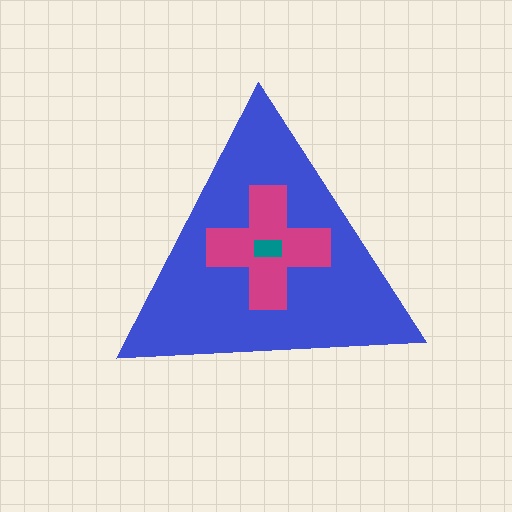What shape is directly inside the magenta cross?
The teal rectangle.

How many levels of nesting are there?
3.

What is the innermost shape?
The teal rectangle.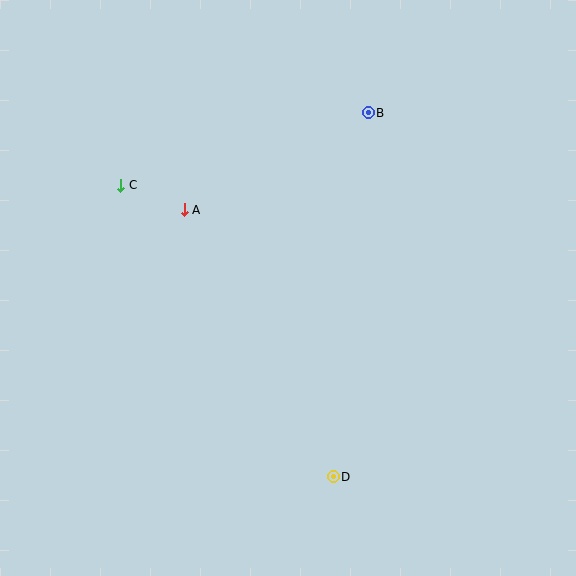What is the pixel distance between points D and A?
The distance between D and A is 306 pixels.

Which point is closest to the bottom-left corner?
Point D is closest to the bottom-left corner.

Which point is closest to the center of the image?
Point A at (184, 210) is closest to the center.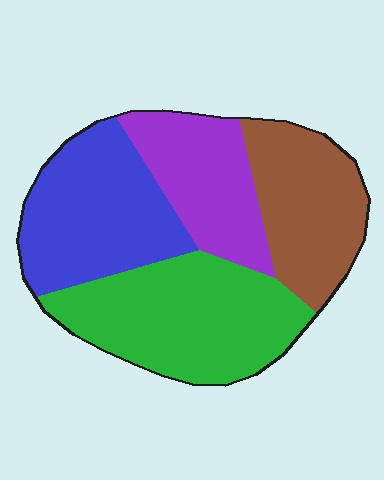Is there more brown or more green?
Green.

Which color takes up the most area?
Green, at roughly 30%.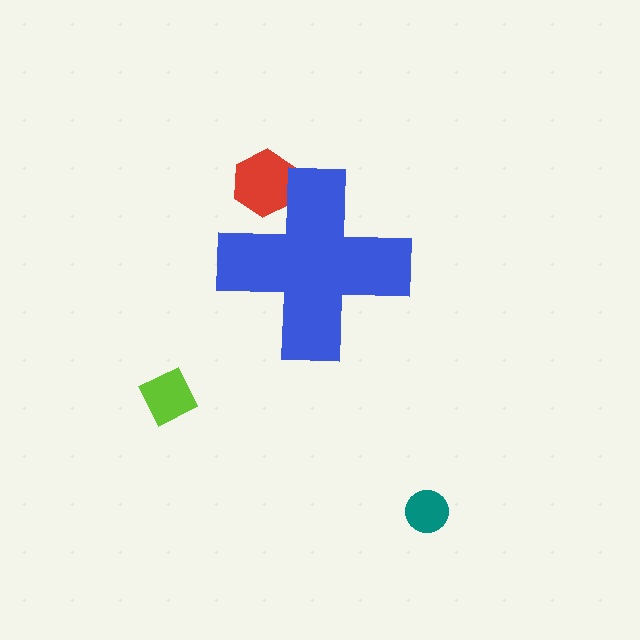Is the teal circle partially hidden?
No, the teal circle is fully visible.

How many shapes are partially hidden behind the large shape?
1 shape is partially hidden.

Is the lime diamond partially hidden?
No, the lime diamond is fully visible.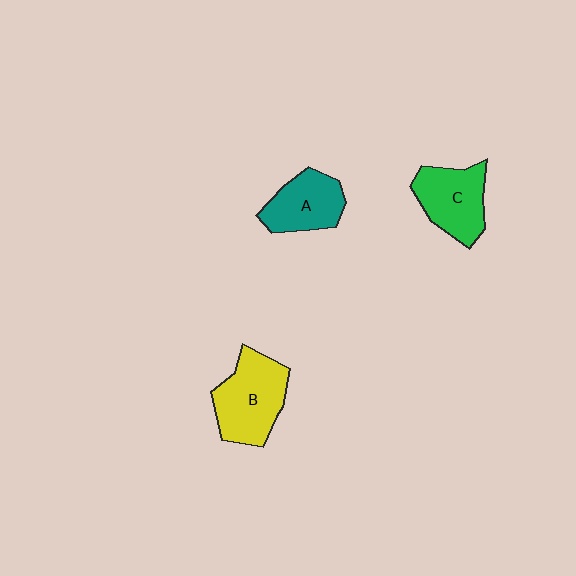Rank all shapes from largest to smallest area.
From largest to smallest: B (yellow), C (green), A (teal).